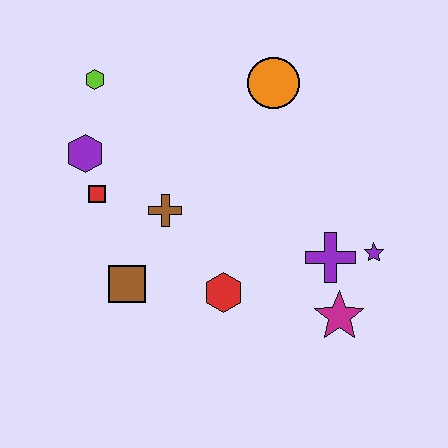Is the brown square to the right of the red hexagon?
No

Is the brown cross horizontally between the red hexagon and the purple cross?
No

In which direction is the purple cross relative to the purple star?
The purple cross is to the left of the purple star.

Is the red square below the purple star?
No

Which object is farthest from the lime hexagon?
The magenta star is farthest from the lime hexagon.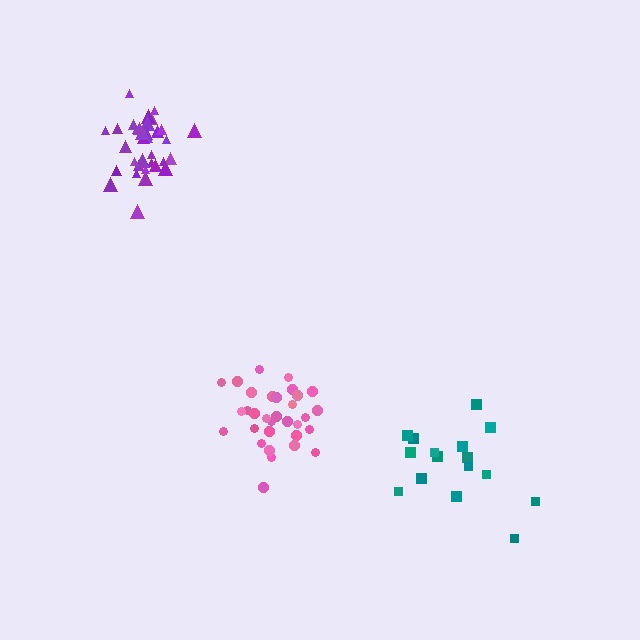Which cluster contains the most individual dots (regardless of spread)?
Purple (34).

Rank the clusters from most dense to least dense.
purple, pink, teal.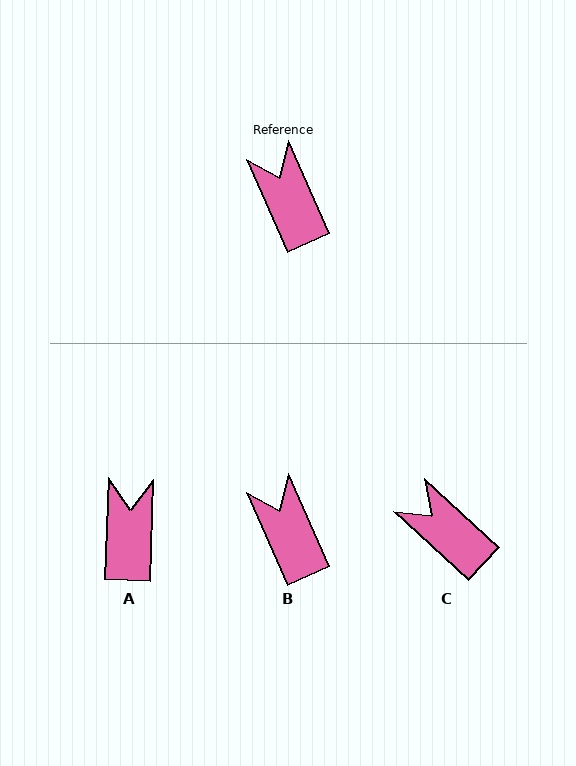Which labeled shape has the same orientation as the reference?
B.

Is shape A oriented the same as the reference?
No, it is off by about 26 degrees.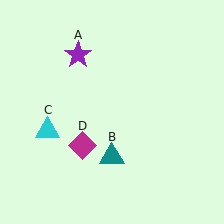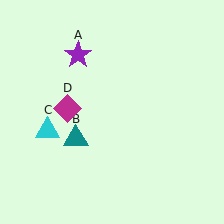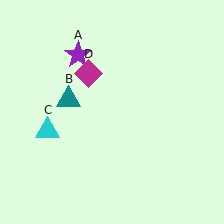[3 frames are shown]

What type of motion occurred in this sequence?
The teal triangle (object B), magenta diamond (object D) rotated clockwise around the center of the scene.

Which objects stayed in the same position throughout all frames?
Purple star (object A) and cyan triangle (object C) remained stationary.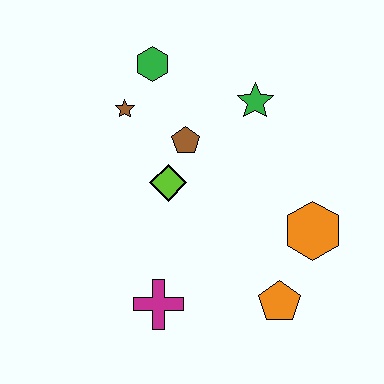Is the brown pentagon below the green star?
Yes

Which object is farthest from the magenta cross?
The green hexagon is farthest from the magenta cross.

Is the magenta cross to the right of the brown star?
Yes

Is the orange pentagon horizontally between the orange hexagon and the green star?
Yes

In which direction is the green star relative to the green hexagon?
The green star is to the right of the green hexagon.